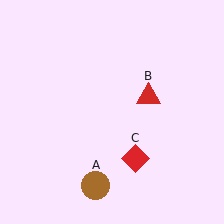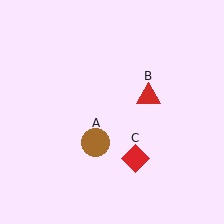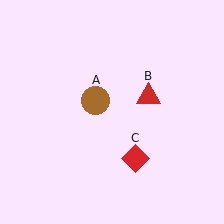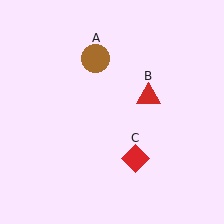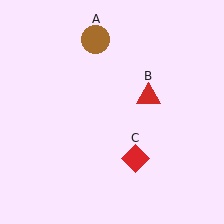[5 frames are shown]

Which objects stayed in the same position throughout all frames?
Red triangle (object B) and red diamond (object C) remained stationary.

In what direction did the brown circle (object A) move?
The brown circle (object A) moved up.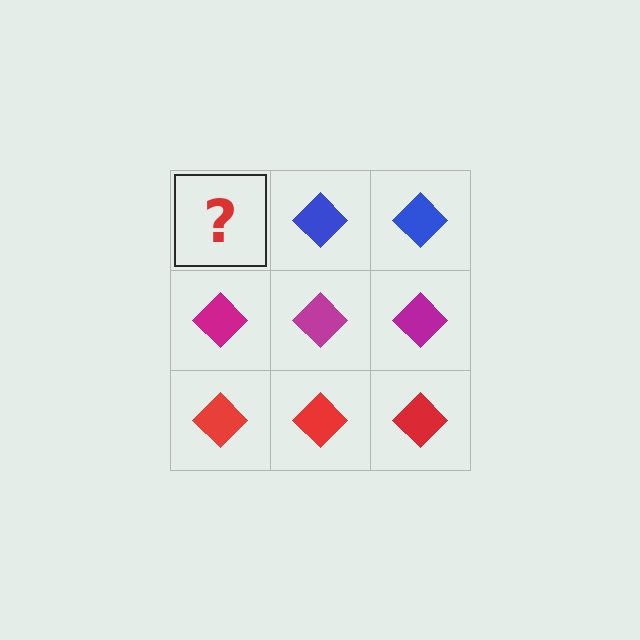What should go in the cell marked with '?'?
The missing cell should contain a blue diamond.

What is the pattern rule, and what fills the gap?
The rule is that each row has a consistent color. The gap should be filled with a blue diamond.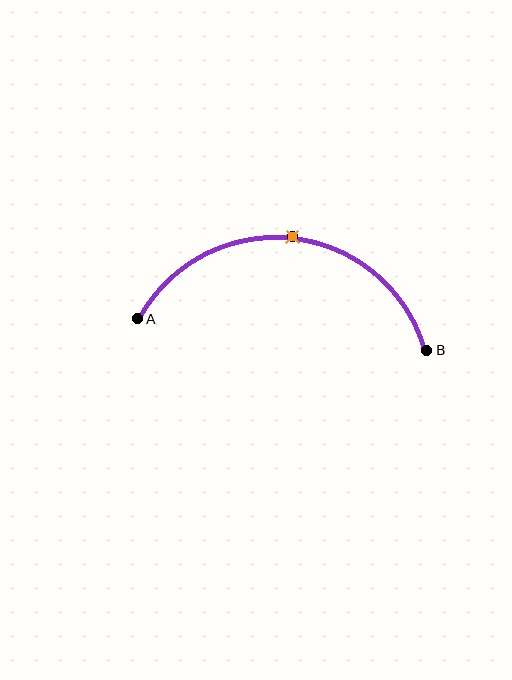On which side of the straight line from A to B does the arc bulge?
The arc bulges above the straight line connecting A and B.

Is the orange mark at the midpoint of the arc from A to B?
Yes. The orange mark lies on the arc at equal arc-length from both A and B — it is the arc midpoint.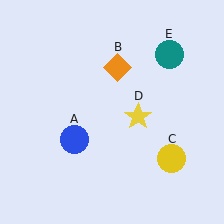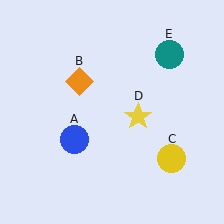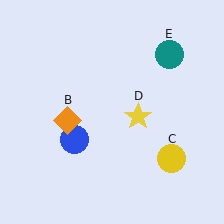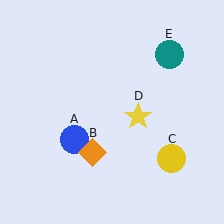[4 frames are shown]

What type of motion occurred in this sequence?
The orange diamond (object B) rotated counterclockwise around the center of the scene.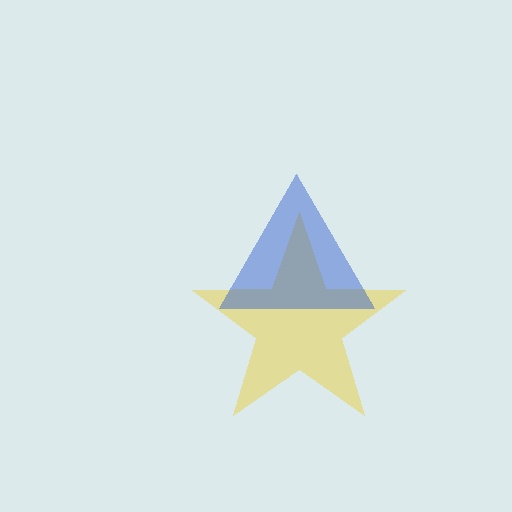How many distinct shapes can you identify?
There are 2 distinct shapes: a yellow star, a blue triangle.